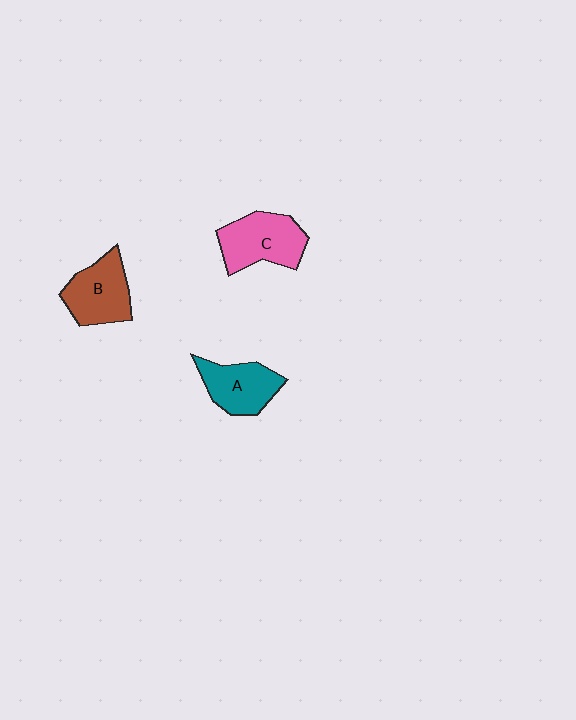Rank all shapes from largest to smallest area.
From largest to smallest: C (pink), B (brown), A (teal).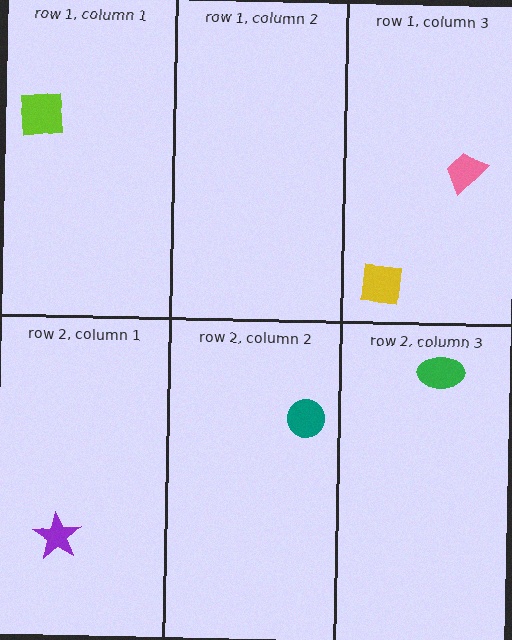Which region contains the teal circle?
The row 2, column 2 region.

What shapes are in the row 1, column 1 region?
The lime square.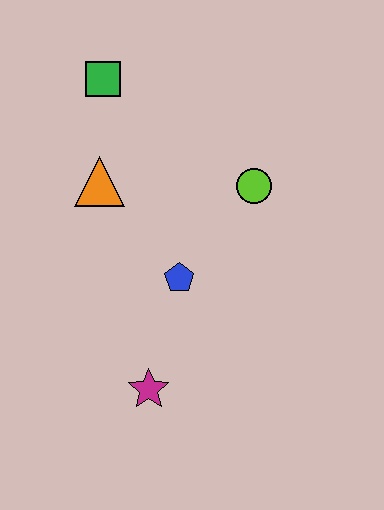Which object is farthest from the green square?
The magenta star is farthest from the green square.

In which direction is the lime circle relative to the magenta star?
The lime circle is above the magenta star.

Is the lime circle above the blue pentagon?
Yes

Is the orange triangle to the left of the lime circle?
Yes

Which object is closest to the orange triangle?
The green square is closest to the orange triangle.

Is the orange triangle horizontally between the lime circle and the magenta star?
No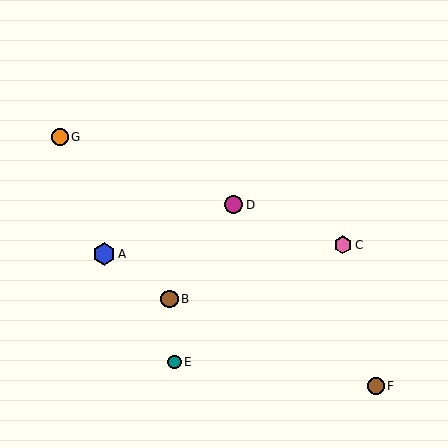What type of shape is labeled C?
Shape C is a pink hexagon.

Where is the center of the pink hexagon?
The center of the pink hexagon is at (343, 245).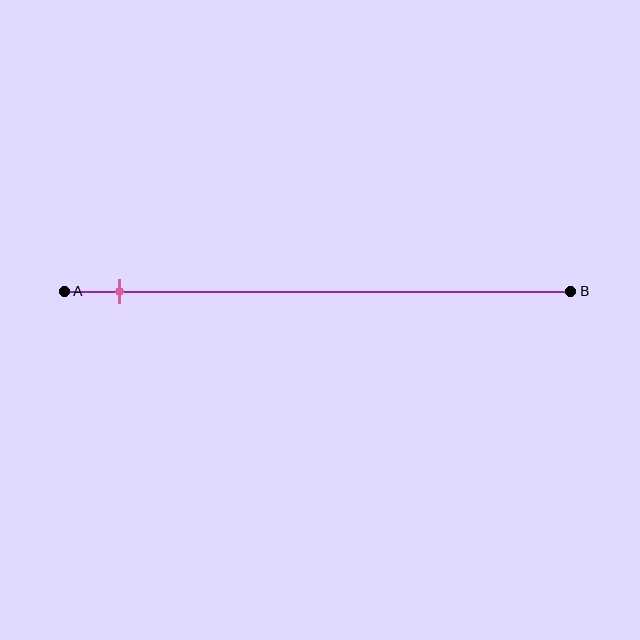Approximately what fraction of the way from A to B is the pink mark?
The pink mark is approximately 10% of the way from A to B.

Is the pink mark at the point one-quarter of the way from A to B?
No, the mark is at about 10% from A, not at the 25% one-quarter point.